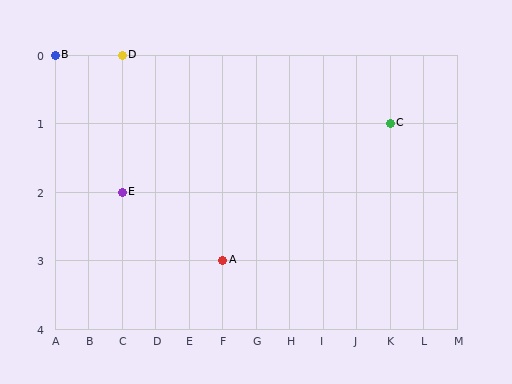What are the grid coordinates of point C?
Point C is at grid coordinates (K, 1).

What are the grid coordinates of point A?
Point A is at grid coordinates (F, 3).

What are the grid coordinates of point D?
Point D is at grid coordinates (C, 0).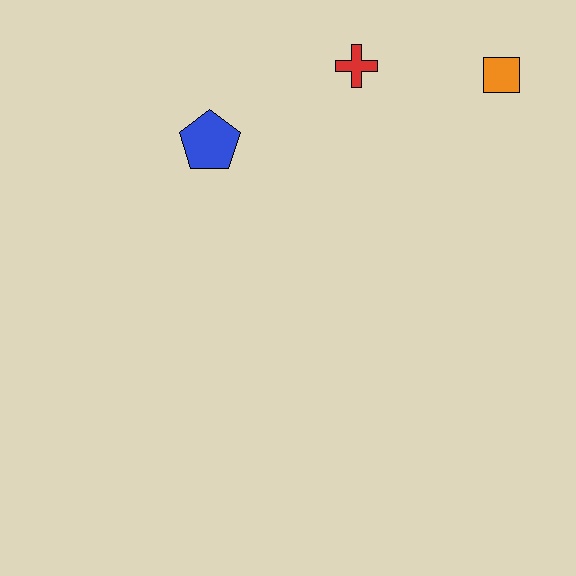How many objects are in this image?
There are 3 objects.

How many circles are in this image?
There are no circles.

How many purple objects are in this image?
There are no purple objects.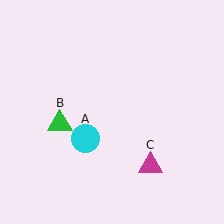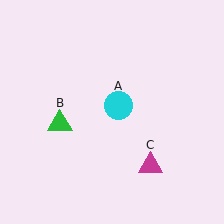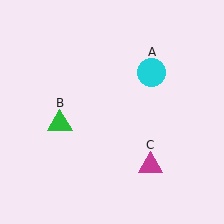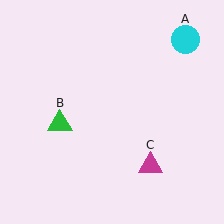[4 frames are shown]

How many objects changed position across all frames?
1 object changed position: cyan circle (object A).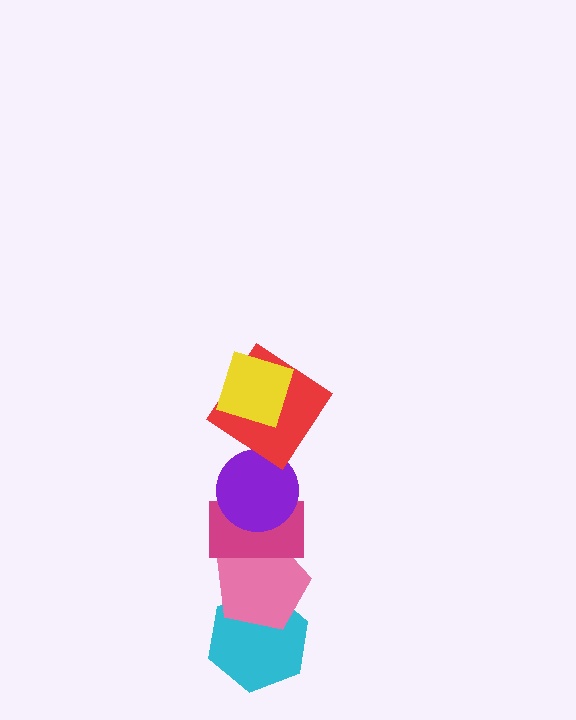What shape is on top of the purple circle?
The red diamond is on top of the purple circle.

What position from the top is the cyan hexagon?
The cyan hexagon is 6th from the top.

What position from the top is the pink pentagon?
The pink pentagon is 5th from the top.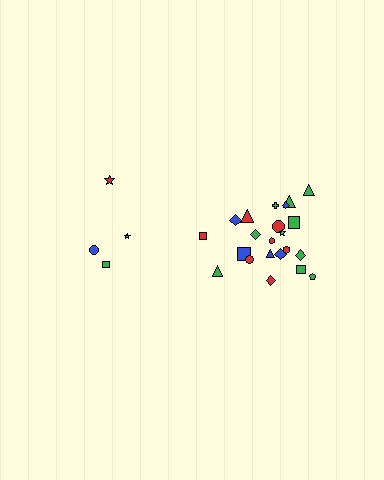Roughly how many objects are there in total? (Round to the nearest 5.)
Roughly 25 objects in total.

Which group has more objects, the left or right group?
The right group.